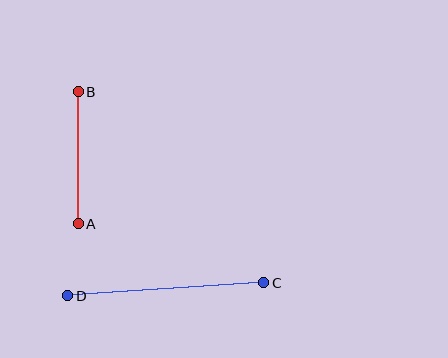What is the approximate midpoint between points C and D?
The midpoint is at approximately (166, 289) pixels.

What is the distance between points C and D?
The distance is approximately 196 pixels.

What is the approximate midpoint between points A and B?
The midpoint is at approximately (78, 158) pixels.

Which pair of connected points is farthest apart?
Points C and D are farthest apart.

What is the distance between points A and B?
The distance is approximately 132 pixels.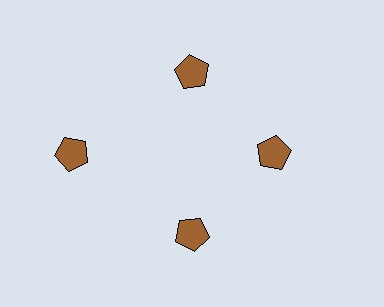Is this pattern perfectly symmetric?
No. The 4 brown pentagons are arranged in a ring, but one element near the 9 o'clock position is pushed outward from the center, breaking the 4-fold rotational symmetry.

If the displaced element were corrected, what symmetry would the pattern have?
It would have 4-fold rotational symmetry — the pattern would map onto itself every 90 degrees.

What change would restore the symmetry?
The symmetry would be restored by moving it inward, back onto the ring so that all 4 pentagons sit at equal angles and equal distance from the center.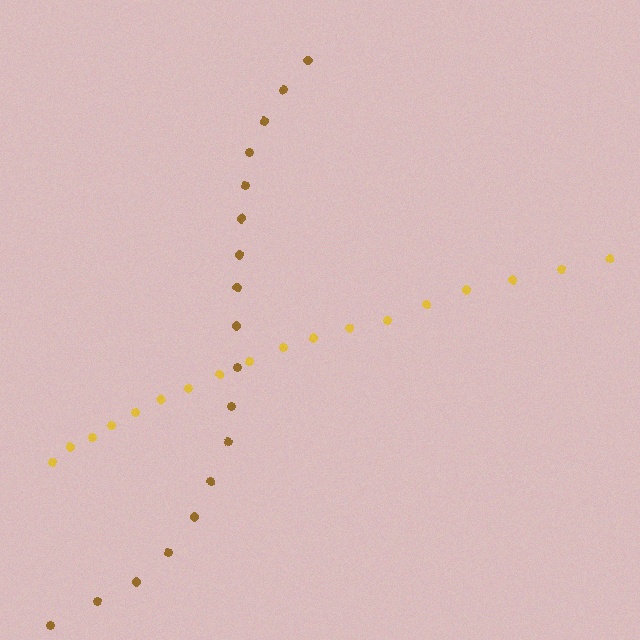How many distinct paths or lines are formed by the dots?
There are 2 distinct paths.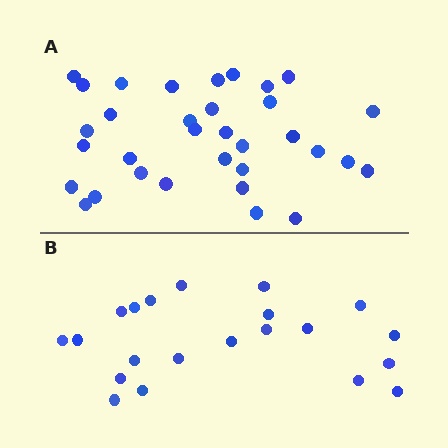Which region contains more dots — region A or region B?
Region A (the top region) has more dots.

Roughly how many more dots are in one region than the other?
Region A has roughly 12 or so more dots than region B.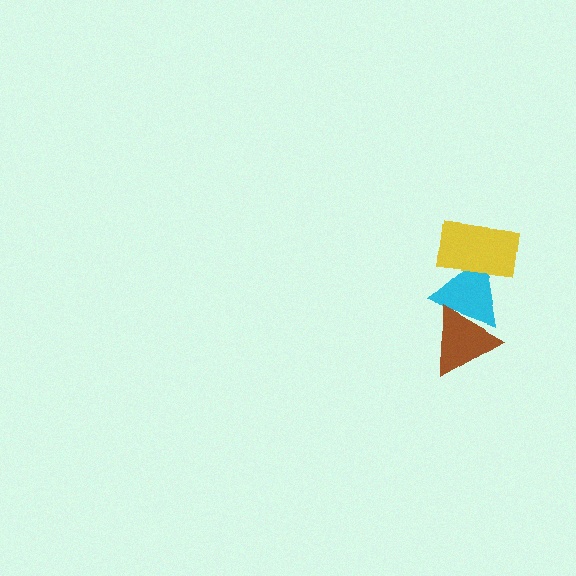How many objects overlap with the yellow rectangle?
1 object overlaps with the yellow rectangle.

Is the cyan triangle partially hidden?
Yes, it is partially covered by another shape.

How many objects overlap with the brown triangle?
1 object overlaps with the brown triangle.